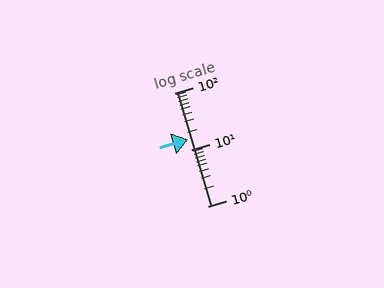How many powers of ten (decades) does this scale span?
The scale spans 2 decades, from 1 to 100.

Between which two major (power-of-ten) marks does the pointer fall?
The pointer is between 10 and 100.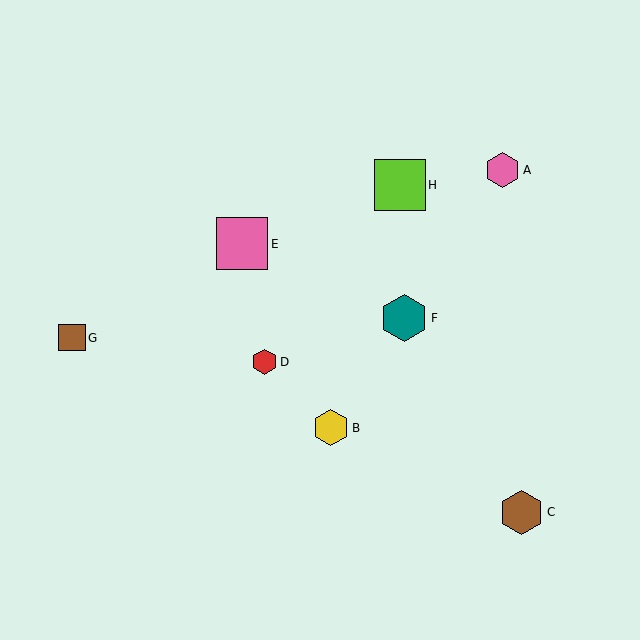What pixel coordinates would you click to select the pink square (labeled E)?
Click at (242, 244) to select the pink square E.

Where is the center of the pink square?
The center of the pink square is at (242, 244).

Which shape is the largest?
The pink square (labeled E) is the largest.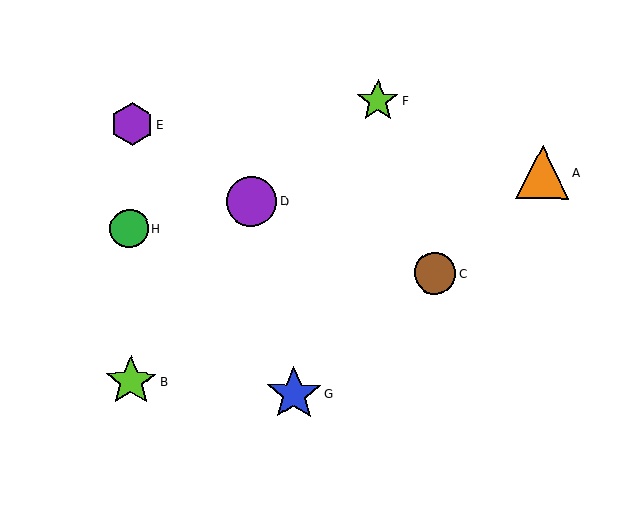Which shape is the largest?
The blue star (labeled G) is the largest.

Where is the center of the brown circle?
The center of the brown circle is at (435, 273).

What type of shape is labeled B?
Shape B is a lime star.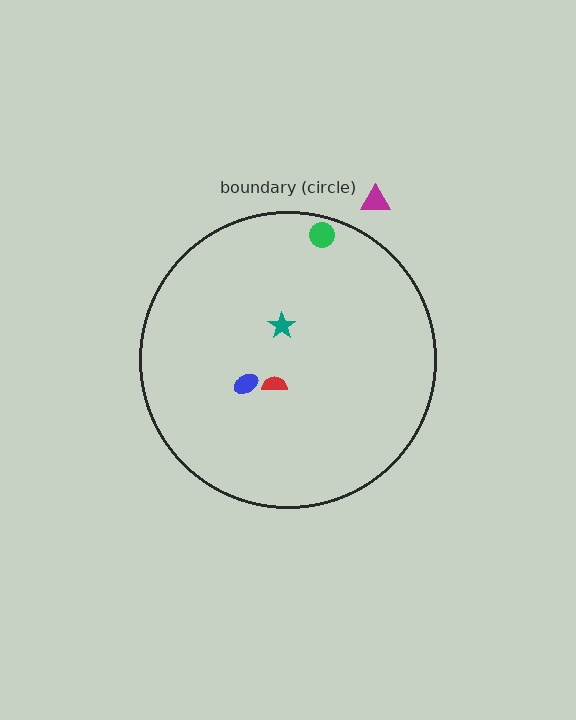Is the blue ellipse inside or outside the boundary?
Inside.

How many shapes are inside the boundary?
4 inside, 1 outside.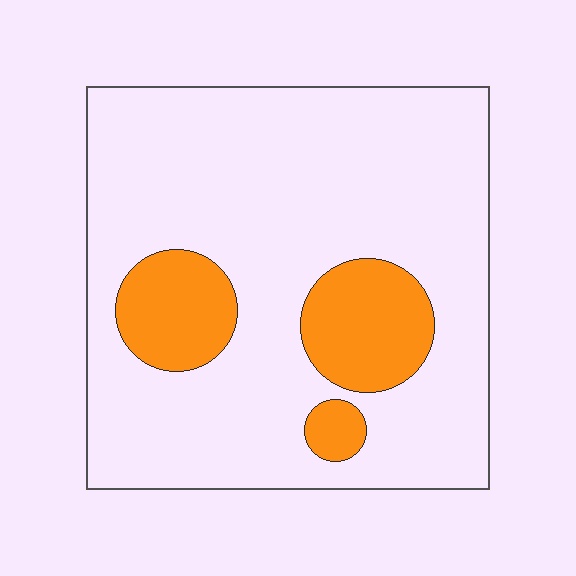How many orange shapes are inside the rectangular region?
3.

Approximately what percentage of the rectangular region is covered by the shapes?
Approximately 20%.